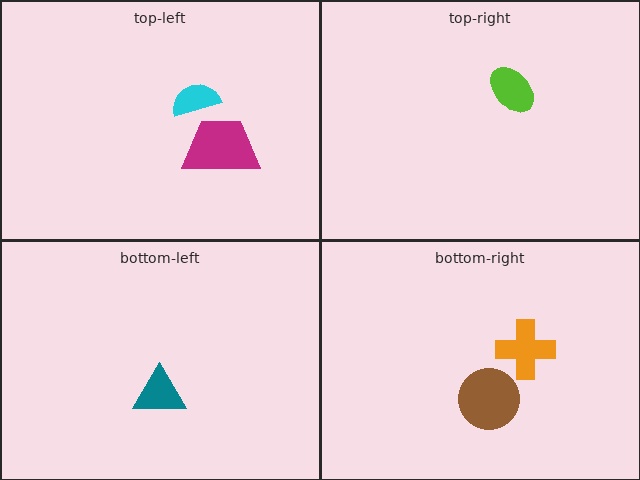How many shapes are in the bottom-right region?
2.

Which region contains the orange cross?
The bottom-right region.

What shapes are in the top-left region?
The magenta trapezoid, the cyan semicircle.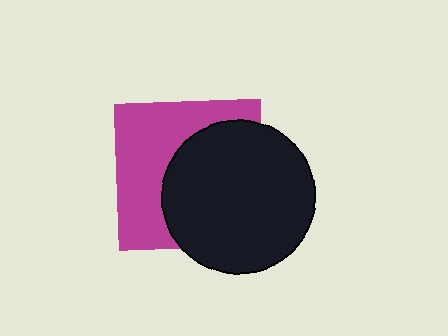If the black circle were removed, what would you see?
You would see the complete magenta square.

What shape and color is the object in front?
The object in front is a black circle.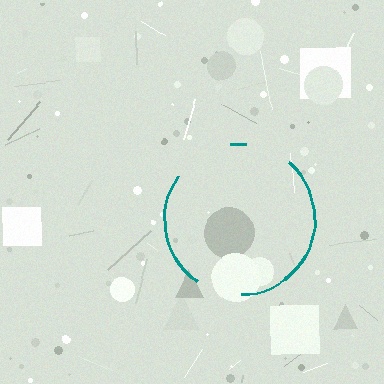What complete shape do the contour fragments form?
The contour fragments form a circle.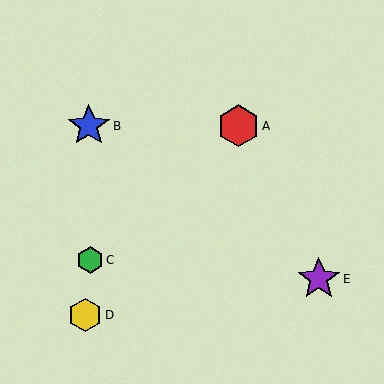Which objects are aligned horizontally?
Objects A, B are aligned horizontally.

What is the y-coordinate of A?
Object A is at y≈126.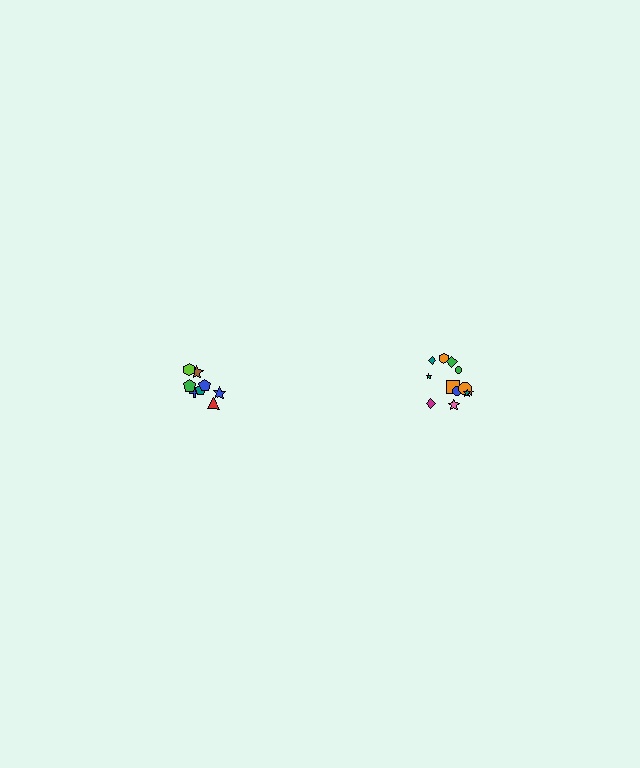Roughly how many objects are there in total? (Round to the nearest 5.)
Roughly 20 objects in total.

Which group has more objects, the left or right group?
The right group.